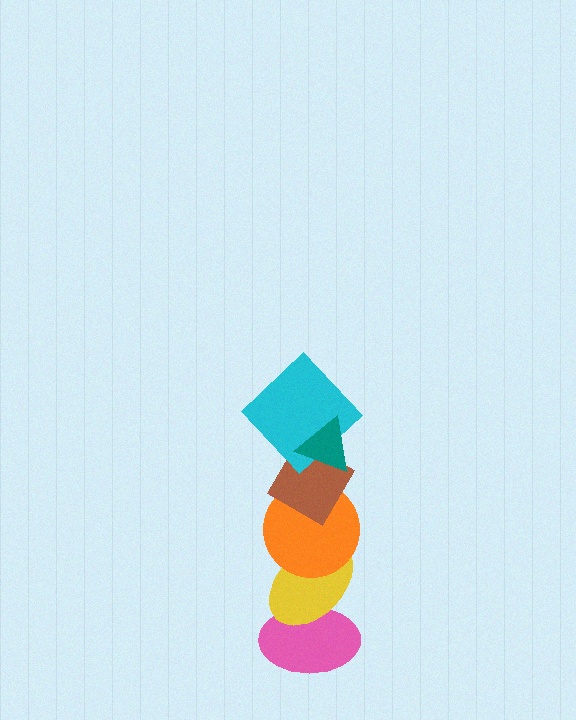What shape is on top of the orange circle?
The brown diamond is on top of the orange circle.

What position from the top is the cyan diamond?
The cyan diamond is 2nd from the top.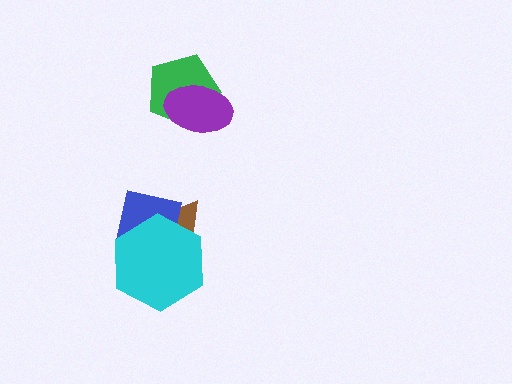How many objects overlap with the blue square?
2 objects overlap with the blue square.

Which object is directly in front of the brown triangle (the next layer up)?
The blue square is directly in front of the brown triangle.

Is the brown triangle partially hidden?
Yes, it is partially covered by another shape.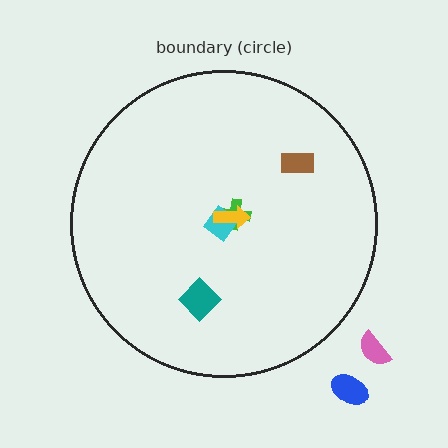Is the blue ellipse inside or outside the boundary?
Outside.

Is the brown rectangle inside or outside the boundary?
Inside.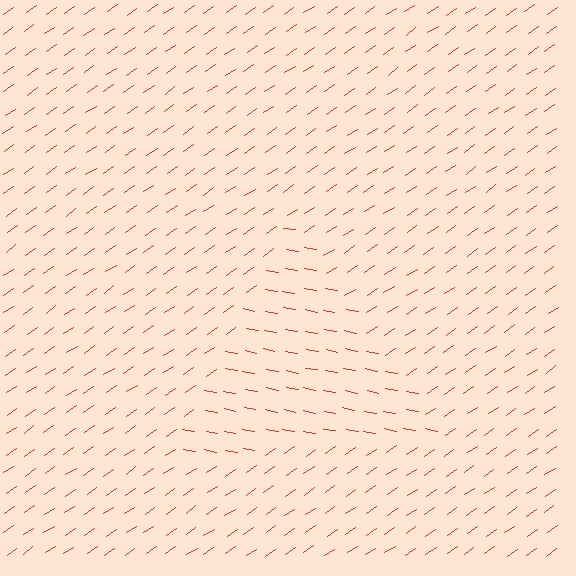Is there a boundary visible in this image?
Yes, there is a texture boundary formed by a change in line orientation.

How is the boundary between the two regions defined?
The boundary is defined purely by a change in line orientation (approximately 45 degrees difference). All lines are the same color and thickness.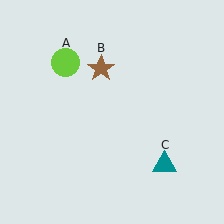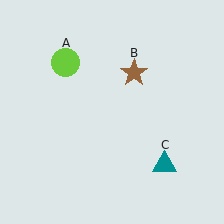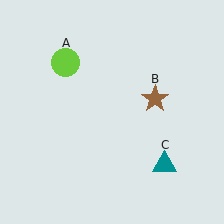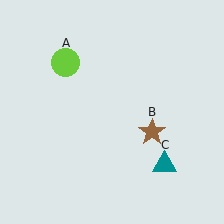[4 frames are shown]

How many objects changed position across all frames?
1 object changed position: brown star (object B).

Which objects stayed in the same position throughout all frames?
Lime circle (object A) and teal triangle (object C) remained stationary.